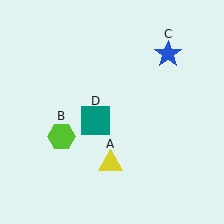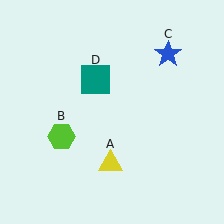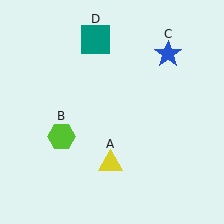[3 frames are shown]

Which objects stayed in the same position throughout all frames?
Yellow triangle (object A) and lime hexagon (object B) and blue star (object C) remained stationary.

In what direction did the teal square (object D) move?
The teal square (object D) moved up.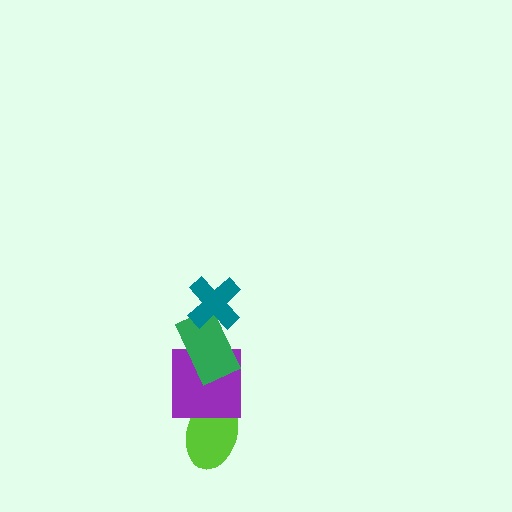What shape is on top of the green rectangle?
The teal cross is on top of the green rectangle.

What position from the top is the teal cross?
The teal cross is 1st from the top.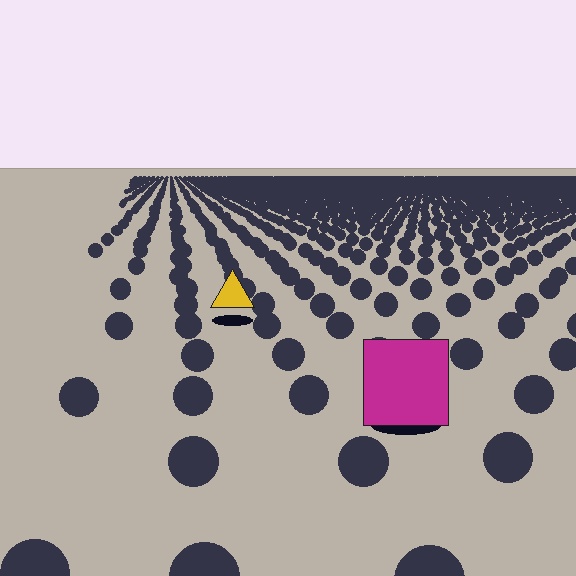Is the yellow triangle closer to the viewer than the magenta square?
No. The magenta square is closer — you can tell from the texture gradient: the ground texture is coarser near it.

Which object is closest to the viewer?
The magenta square is closest. The texture marks near it are larger and more spread out.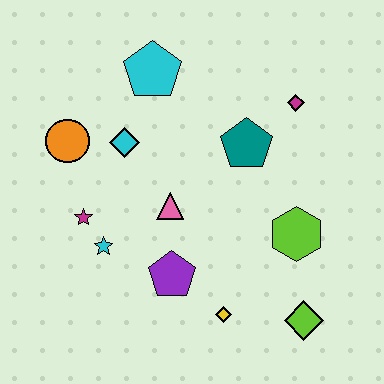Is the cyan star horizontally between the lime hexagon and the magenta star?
Yes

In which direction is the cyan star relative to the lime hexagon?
The cyan star is to the left of the lime hexagon.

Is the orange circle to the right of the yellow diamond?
No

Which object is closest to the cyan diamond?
The orange circle is closest to the cyan diamond.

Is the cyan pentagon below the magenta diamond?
No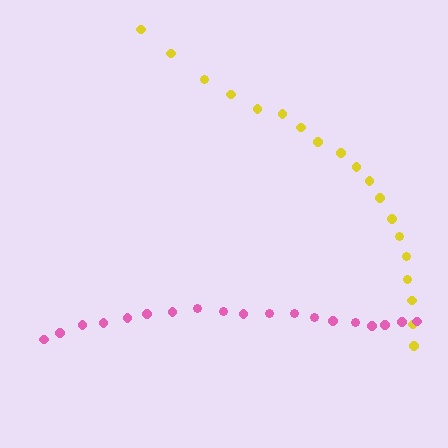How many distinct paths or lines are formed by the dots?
There are 2 distinct paths.